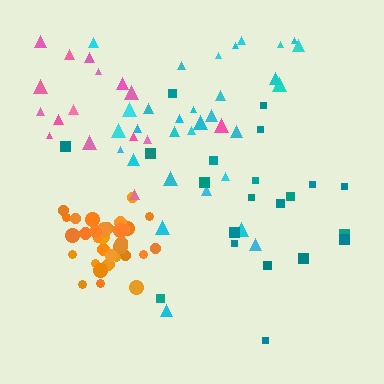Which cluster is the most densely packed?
Orange.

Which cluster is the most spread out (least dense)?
Teal.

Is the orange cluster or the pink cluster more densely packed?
Orange.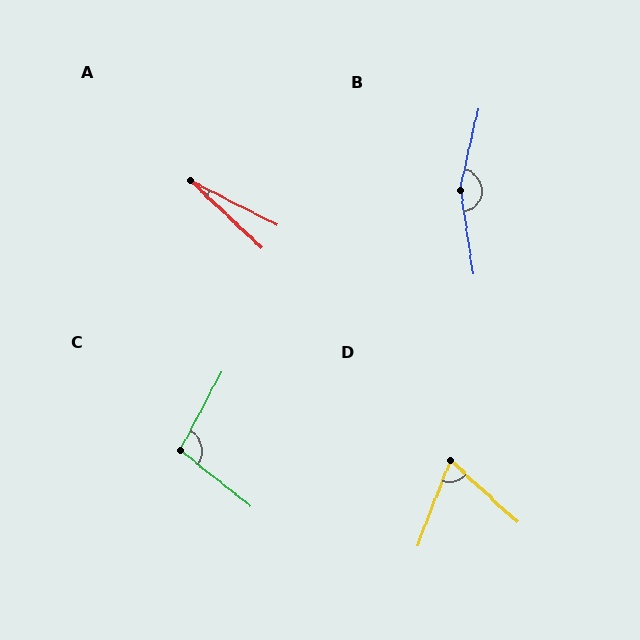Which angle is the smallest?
A, at approximately 16 degrees.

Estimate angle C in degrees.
Approximately 101 degrees.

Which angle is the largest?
B, at approximately 159 degrees.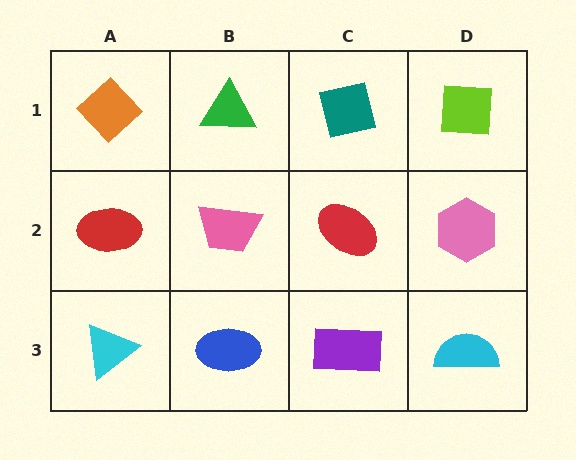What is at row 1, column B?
A green triangle.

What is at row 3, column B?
A blue ellipse.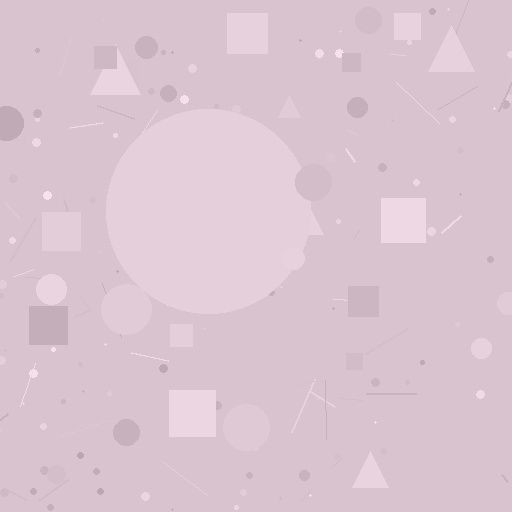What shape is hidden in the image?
A circle is hidden in the image.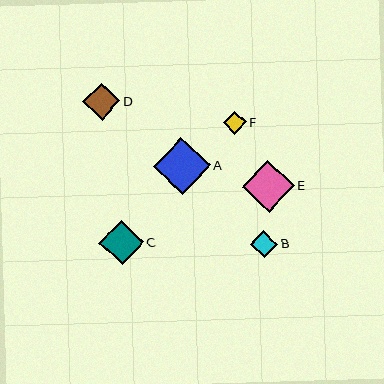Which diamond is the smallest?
Diamond F is the smallest with a size of approximately 23 pixels.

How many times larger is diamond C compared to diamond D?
Diamond C is approximately 1.2 times the size of diamond D.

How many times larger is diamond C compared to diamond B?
Diamond C is approximately 1.6 times the size of diamond B.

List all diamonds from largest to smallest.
From largest to smallest: A, E, C, D, B, F.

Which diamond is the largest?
Diamond A is the largest with a size of approximately 57 pixels.